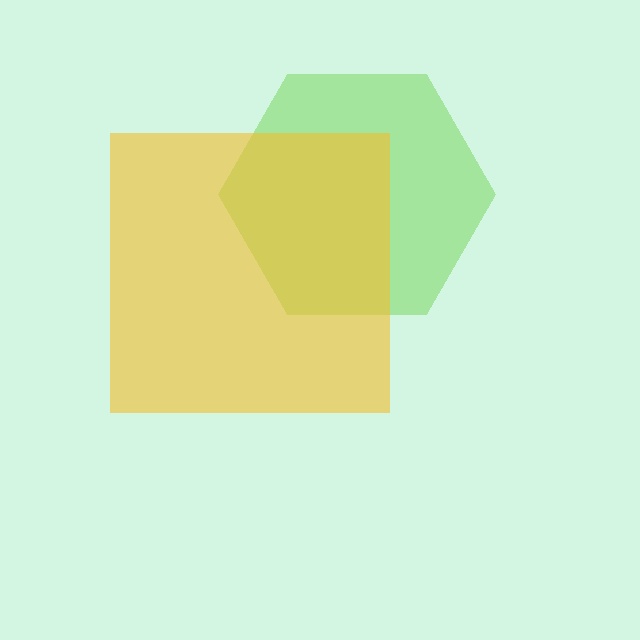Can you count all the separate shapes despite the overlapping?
Yes, there are 2 separate shapes.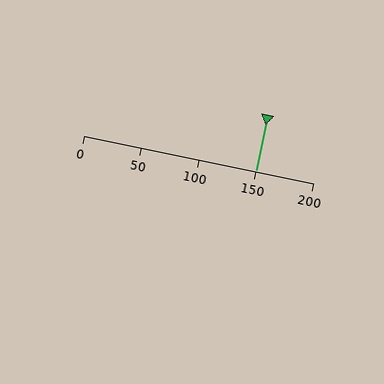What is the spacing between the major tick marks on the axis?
The major ticks are spaced 50 apart.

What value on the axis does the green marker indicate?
The marker indicates approximately 150.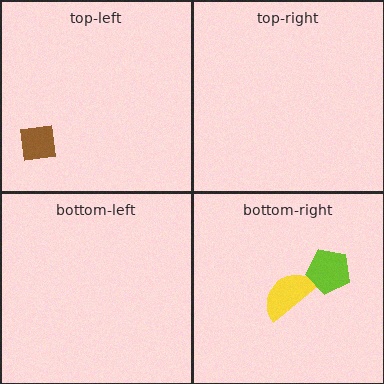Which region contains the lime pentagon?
The bottom-right region.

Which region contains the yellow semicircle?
The bottom-right region.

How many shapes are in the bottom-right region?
2.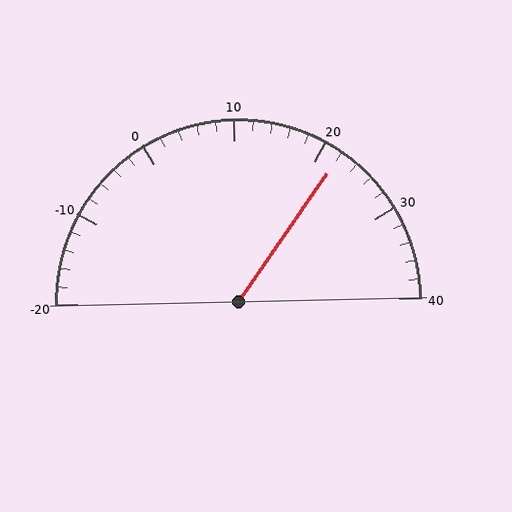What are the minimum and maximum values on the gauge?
The gauge ranges from -20 to 40.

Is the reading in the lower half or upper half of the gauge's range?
The reading is in the upper half of the range (-20 to 40).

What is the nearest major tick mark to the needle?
The nearest major tick mark is 20.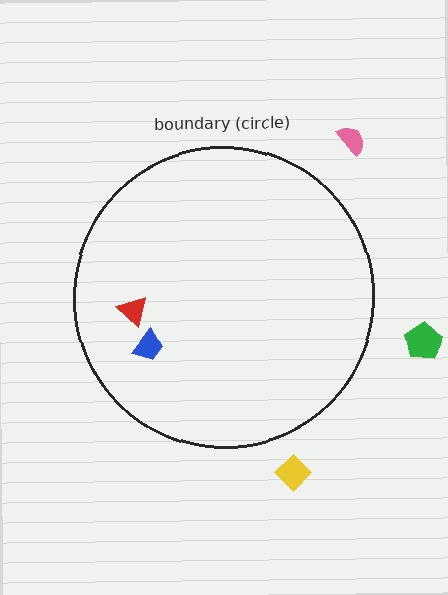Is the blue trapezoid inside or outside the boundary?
Inside.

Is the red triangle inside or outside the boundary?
Inside.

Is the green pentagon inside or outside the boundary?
Outside.